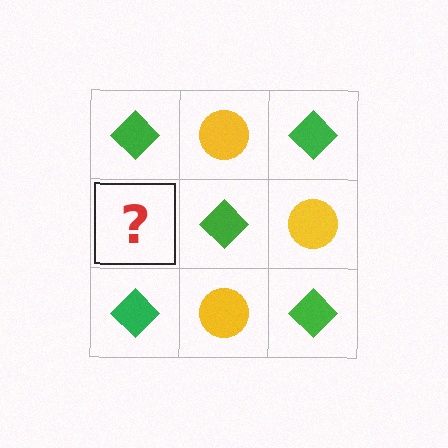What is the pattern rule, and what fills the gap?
The rule is that it alternates green diamond and yellow circle in a checkerboard pattern. The gap should be filled with a yellow circle.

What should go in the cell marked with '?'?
The missing cell should contain a yellow circle.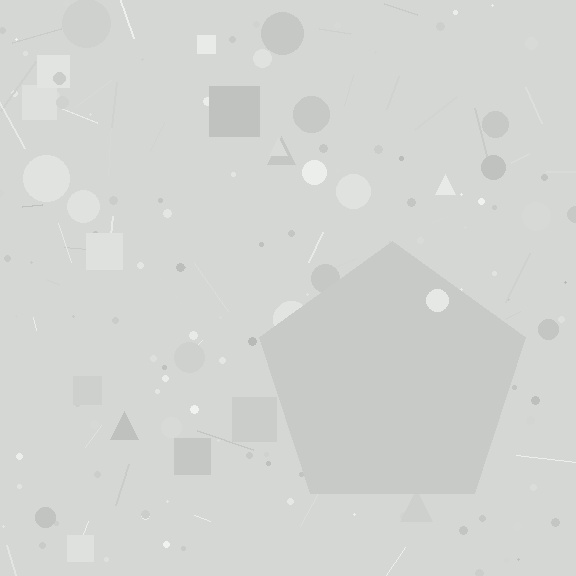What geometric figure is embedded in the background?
A pentagon is embedded in the background.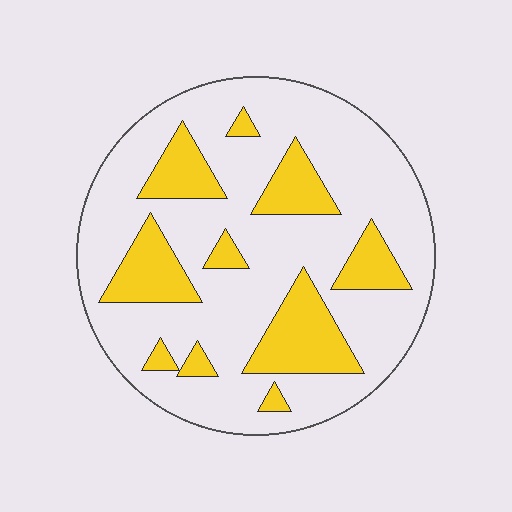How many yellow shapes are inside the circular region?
10.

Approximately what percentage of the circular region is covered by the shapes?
Approximately 25%.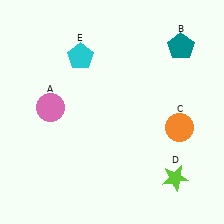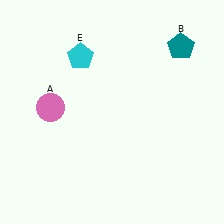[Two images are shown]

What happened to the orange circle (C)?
The orange circle (C) was removed in Image 2. It was in the bottom-right area of Image 1.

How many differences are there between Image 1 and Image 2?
There are 2 differences between the two images.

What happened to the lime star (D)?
The lime star (D) was removed in Image 2. It was in the bottom-right area of Image 1.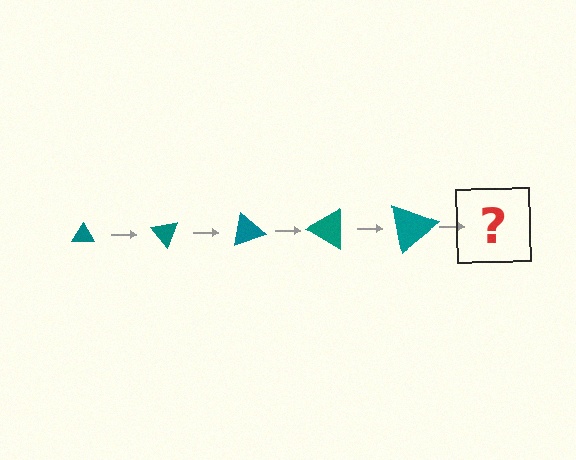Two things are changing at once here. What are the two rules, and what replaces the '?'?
The two rules are that the triangle grows larger each step and it rotates 50 degrees each step. The '?' should be a triangle, larger than the previous one and rotated 250 degrees from the start.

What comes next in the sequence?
The next element should be a triangle, larger than the previous one and rotated 250 degrees from the start.